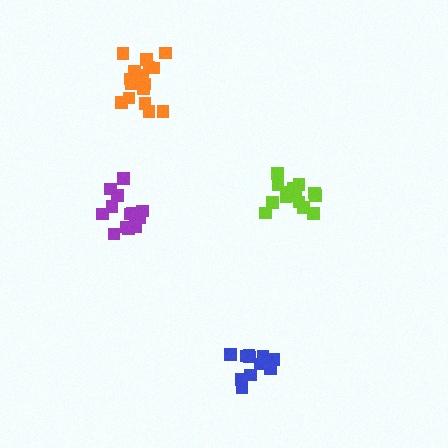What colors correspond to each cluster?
The clusters are colored: blue, orange, lime, purple.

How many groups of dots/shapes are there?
There are 4 groups.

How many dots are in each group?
Group 1: 11 dots, Group 2: 17 dots, Group 3: 15 dots, Group 4: 13 dots (56 total).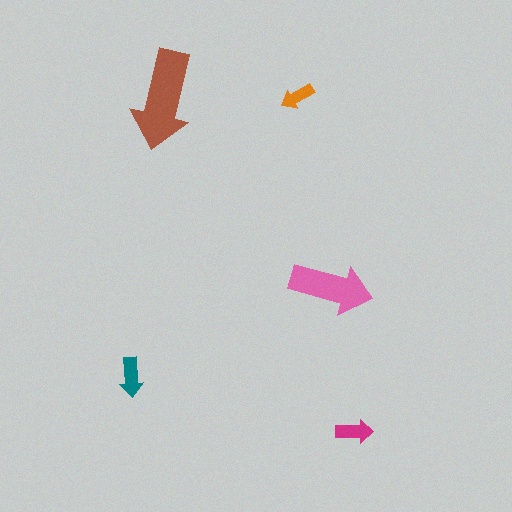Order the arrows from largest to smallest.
the brown one, the pink one, the teal one, the magenta one, the orange one.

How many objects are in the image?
There are 5 objects in the image.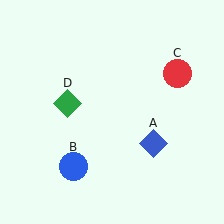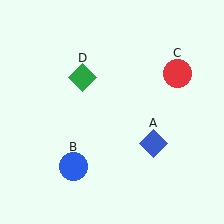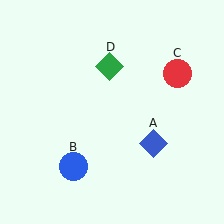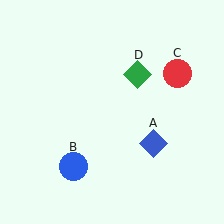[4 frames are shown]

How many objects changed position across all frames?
1 object changed position: green diamond (object D).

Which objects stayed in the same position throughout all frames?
Blue diamond (object A) and blue circle (object B) and red circle (object C) remained stationary.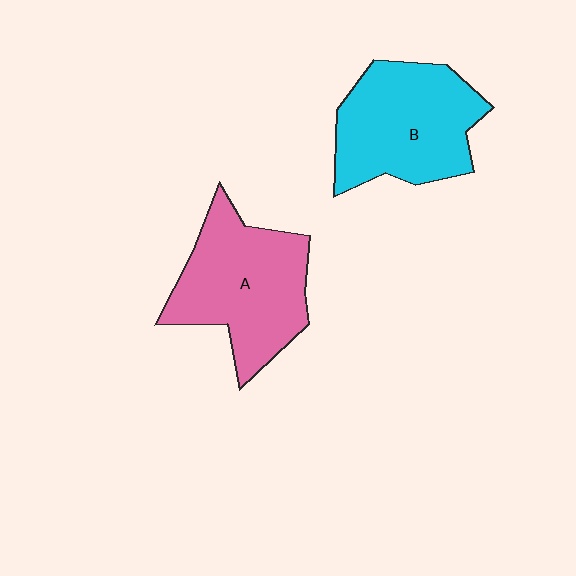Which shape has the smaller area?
Shape B (cyan).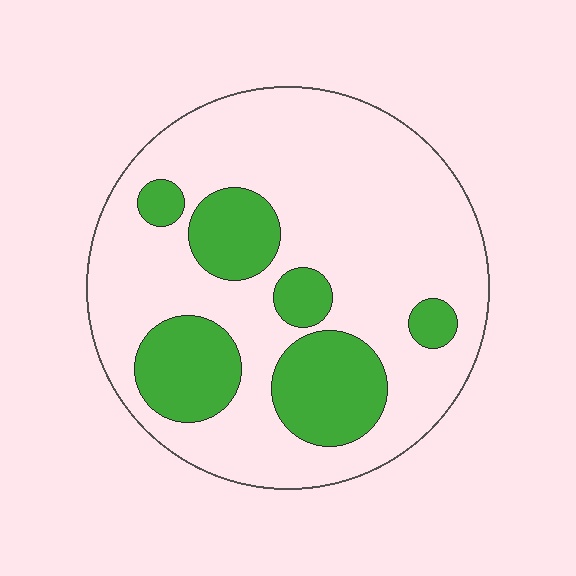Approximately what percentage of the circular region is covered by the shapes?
Approximately 25%.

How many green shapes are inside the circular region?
6.